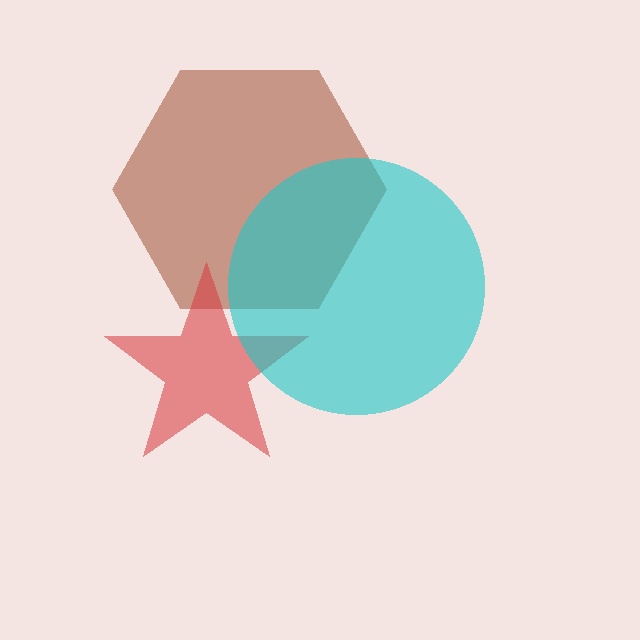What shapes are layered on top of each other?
The layered shapes are: a brown hexagon, a red star, a cyan circle.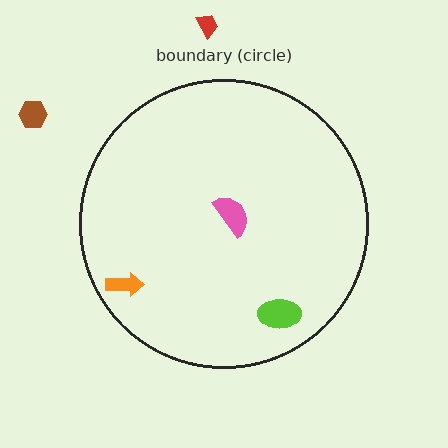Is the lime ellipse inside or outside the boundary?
Inside.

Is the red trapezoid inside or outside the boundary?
Outside.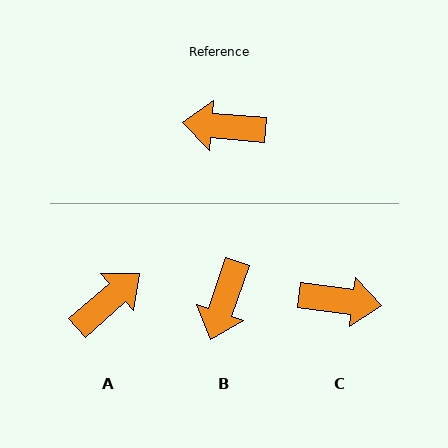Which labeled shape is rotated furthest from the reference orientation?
C, about 178 degrees away.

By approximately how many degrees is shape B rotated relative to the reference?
Approximately 76 degrees counter-clockwise.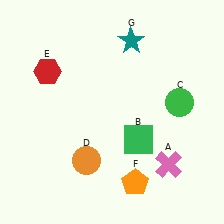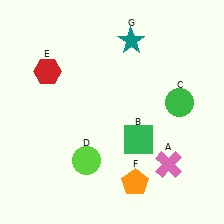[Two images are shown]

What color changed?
The circle (D) changed from orange in Image 1 to lime in Image 2.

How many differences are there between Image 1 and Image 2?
There is 1 difference between the two images.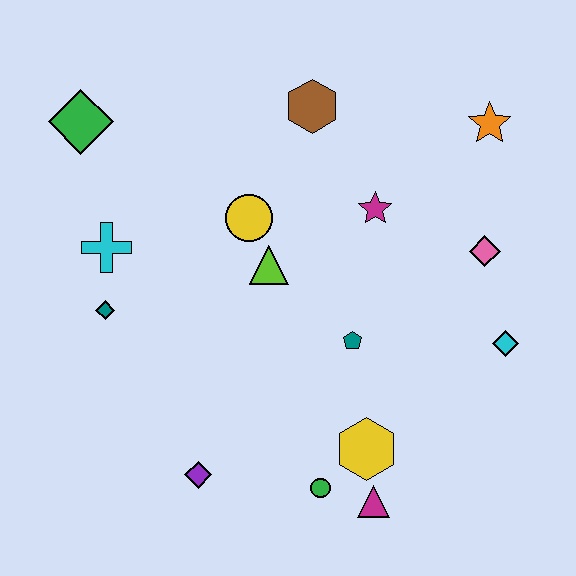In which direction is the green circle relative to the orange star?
The green circle is below the orange star.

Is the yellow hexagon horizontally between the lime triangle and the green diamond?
No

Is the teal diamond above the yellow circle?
No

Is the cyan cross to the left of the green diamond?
No